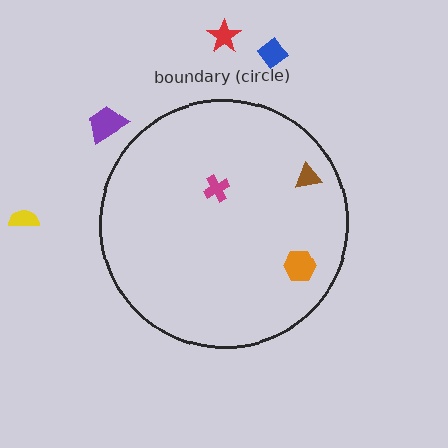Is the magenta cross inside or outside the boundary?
Inside.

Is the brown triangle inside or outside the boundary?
Inside.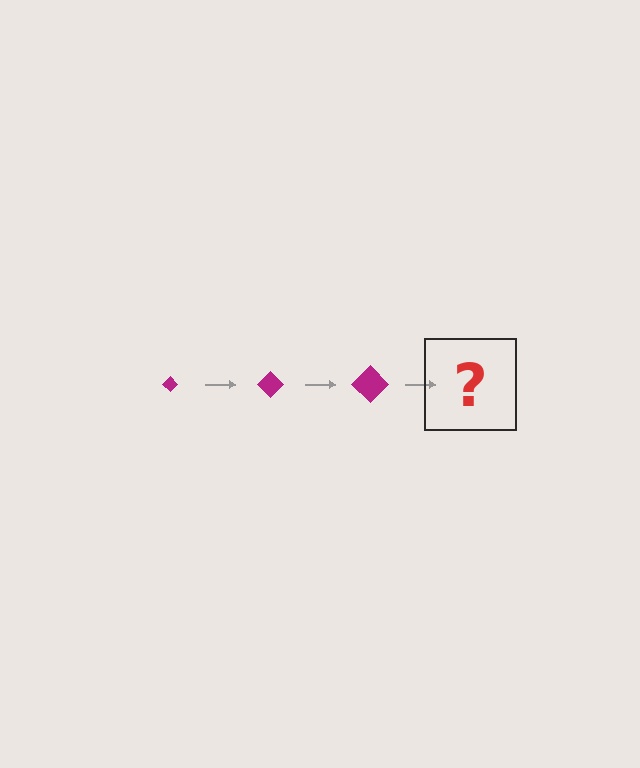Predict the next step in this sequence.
The next step is a magenta diamond, larger than the previous one.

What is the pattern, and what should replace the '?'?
The pattern is that the diamond gets progressively larger each step. The '?' should be a magenta diamond, larger than the previous one.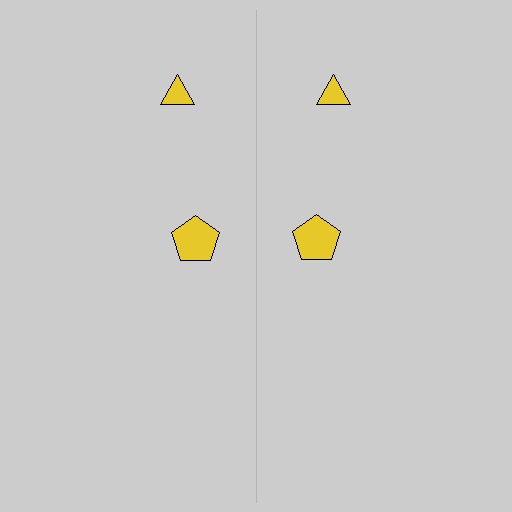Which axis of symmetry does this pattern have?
The pattern has a vertical axis of symmetry running through the center of the image.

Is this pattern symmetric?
Yes, this pattern has bilateral (reflection) symmetry.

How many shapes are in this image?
There are 4 shapes in this image.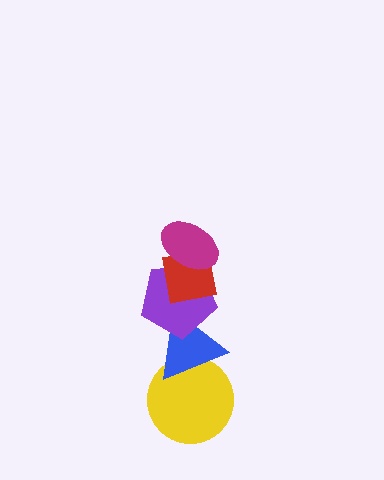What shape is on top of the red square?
The magenta ellipse is on top of the red square.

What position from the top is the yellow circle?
The yellow circle is 5th from the top.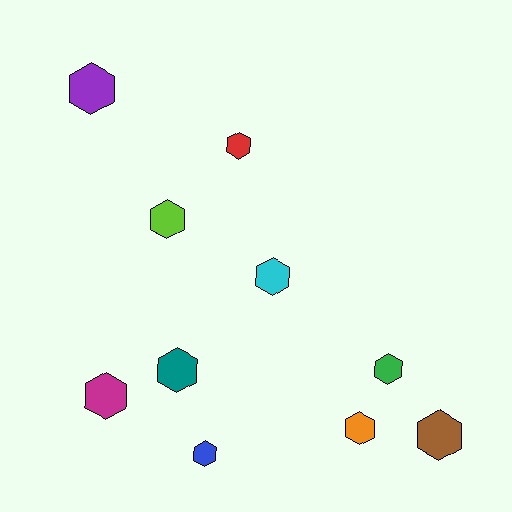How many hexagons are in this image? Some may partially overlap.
There are 10 hexagons.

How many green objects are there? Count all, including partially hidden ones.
There is 1 green object.